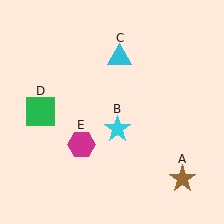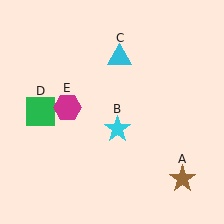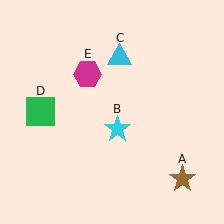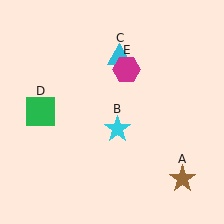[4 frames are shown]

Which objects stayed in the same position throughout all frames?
Brown star (object A) and cyan star (object B) and cyan triangle (object C) and green square (object D) remained stationary.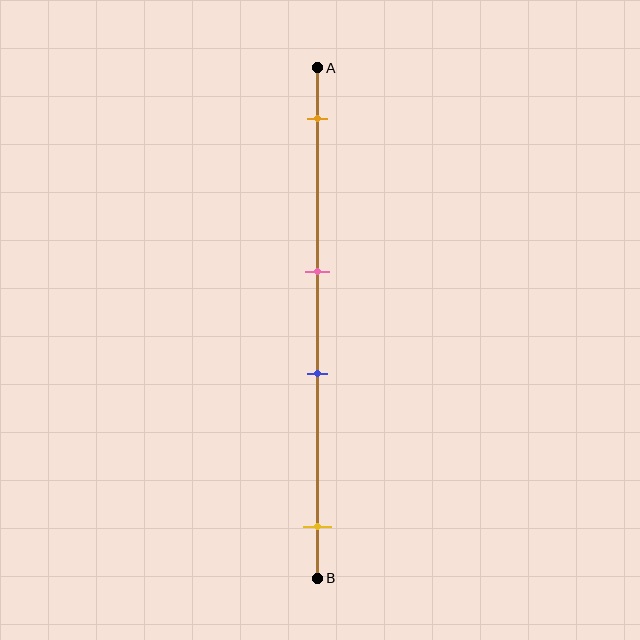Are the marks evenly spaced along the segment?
No, the marks are not evenly spaced.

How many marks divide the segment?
There are 4 marks dividing the segment.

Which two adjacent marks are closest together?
The pink and blue marks are the closest adjacent pair.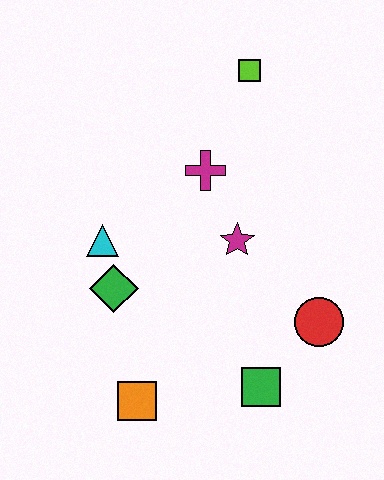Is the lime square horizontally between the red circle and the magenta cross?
Yes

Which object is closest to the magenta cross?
The magenta star is closest to the magenta cross.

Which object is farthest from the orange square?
The lime square is farthest from the orange square.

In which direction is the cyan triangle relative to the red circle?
The cyan triangle is to the left of the red circle.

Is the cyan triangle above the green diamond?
Yes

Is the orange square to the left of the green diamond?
No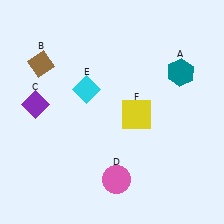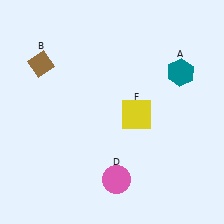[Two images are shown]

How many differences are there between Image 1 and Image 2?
There are 2 differences between the two images.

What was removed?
The purple diamond (C), the cyan diamond (E) were removed in Image 2.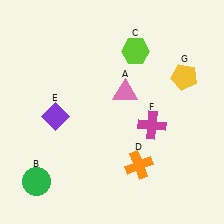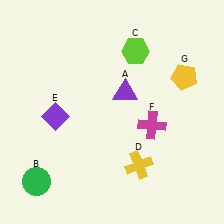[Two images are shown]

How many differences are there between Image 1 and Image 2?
There are 2 differences between the two images.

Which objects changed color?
A changed from pink to purple. D changed from orange to yellow.